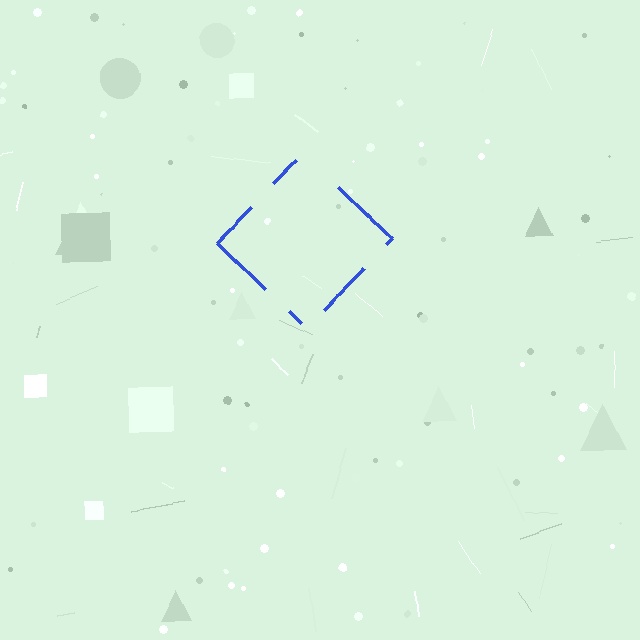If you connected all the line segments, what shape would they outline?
They would outline a diamond.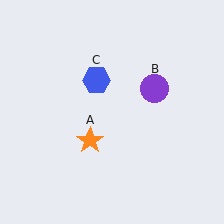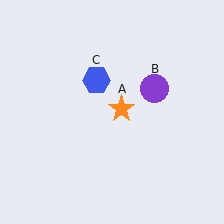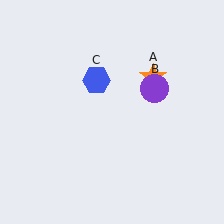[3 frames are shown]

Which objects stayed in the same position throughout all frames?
Purple circle (object B) and blue hexagon (object C) remained stationary.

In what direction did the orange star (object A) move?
The orange star (object A) moved up and to the right.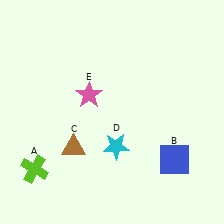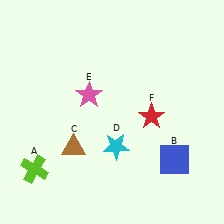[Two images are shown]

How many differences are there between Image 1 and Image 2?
There is 1 difference between the two images.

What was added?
A red star (F) was added in Image 2.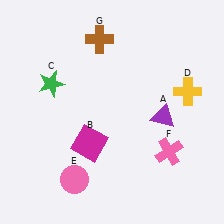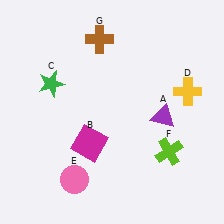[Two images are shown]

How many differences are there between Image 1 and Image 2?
There is 1 difference between the two images.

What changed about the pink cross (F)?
In Image 1, F is pink. In Image 2, it changed to lime.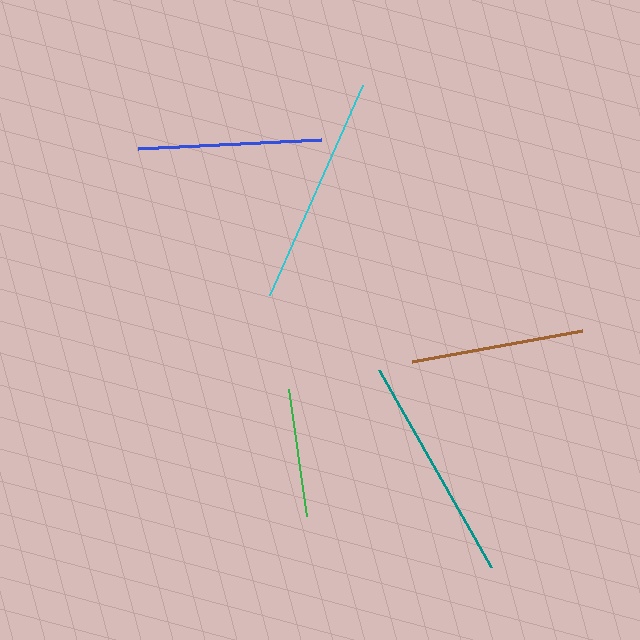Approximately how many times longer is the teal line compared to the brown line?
The teal line is approximately 1.3 times the length of the brown line.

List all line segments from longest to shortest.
From longest to shortest: cyan, teal, blue, brown, green.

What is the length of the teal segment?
The teal segment is approximately 227 pixels long.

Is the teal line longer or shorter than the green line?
The teal line is longer than the green line.